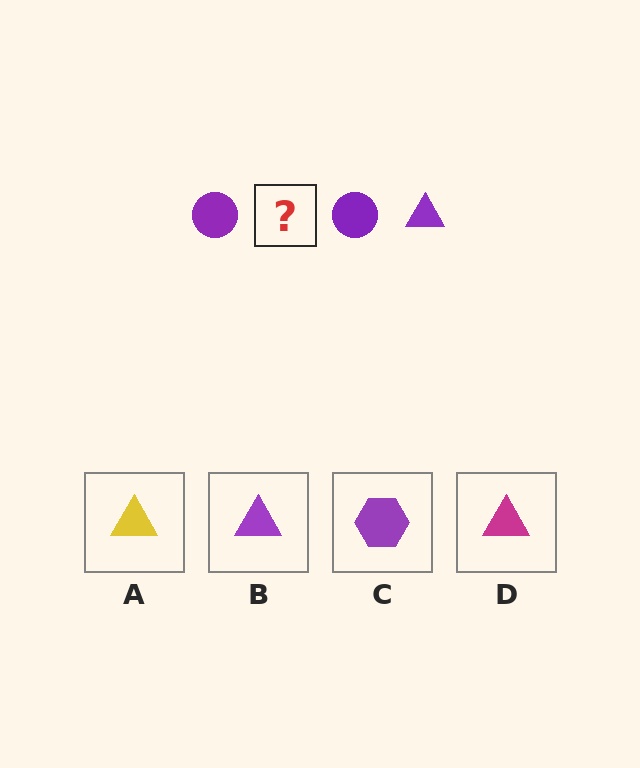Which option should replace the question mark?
Option B.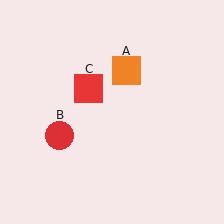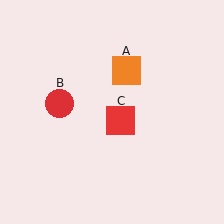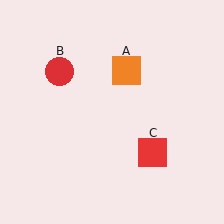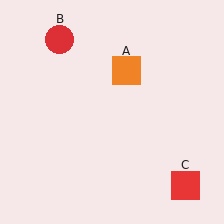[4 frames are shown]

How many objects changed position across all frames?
2 objects changed position: red circle (object B), red square (object C).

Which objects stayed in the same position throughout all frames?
Orange square (object A) remained stationary.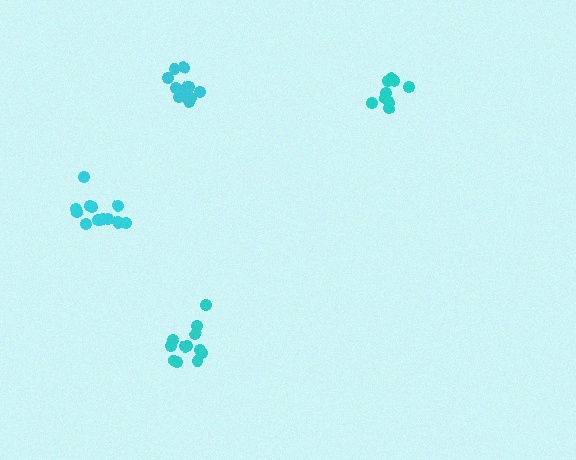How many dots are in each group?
Group 1: 12 dots, Group 2: 11 dots, Group 3: 14 dots, Group 4: 9 dots (46 total).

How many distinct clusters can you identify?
There are 4 distinct clusters.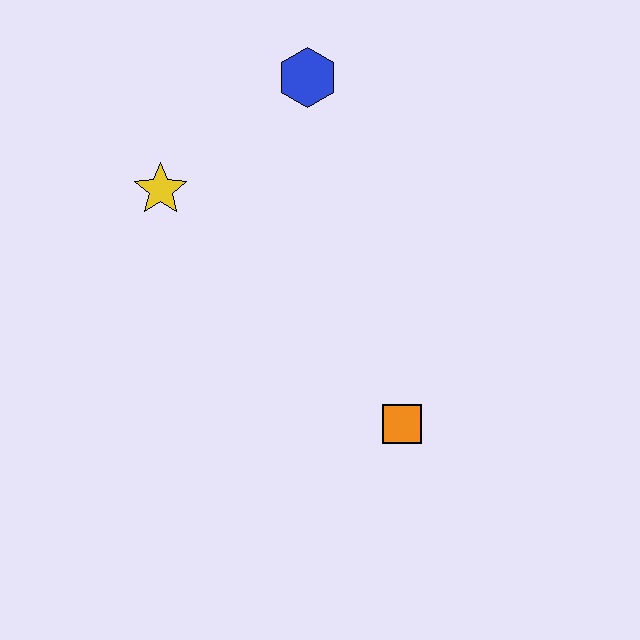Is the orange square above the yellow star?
No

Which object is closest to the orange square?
The yellow star is closest to the orange square.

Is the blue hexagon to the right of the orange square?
No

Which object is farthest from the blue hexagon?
The orange square is farthest from the blue hexagon.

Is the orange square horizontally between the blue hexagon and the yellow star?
No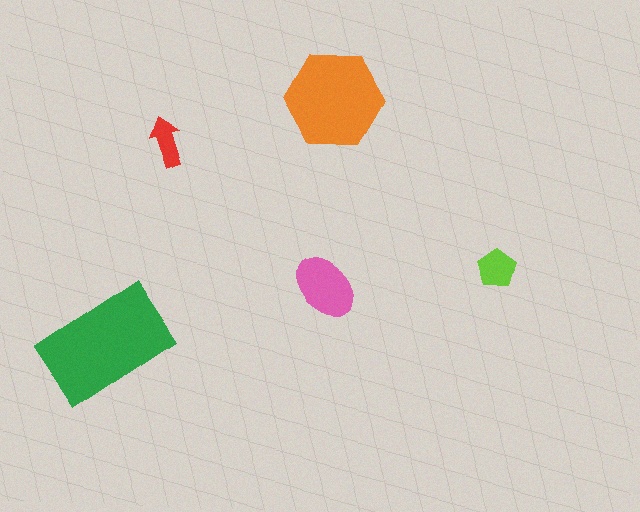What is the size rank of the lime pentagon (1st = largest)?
4th.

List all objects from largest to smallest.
The green rectangle, the orange hexagon, the pink ellipse, the lime pentagon, the red arrow.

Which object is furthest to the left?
The green rectangle is leftmost.